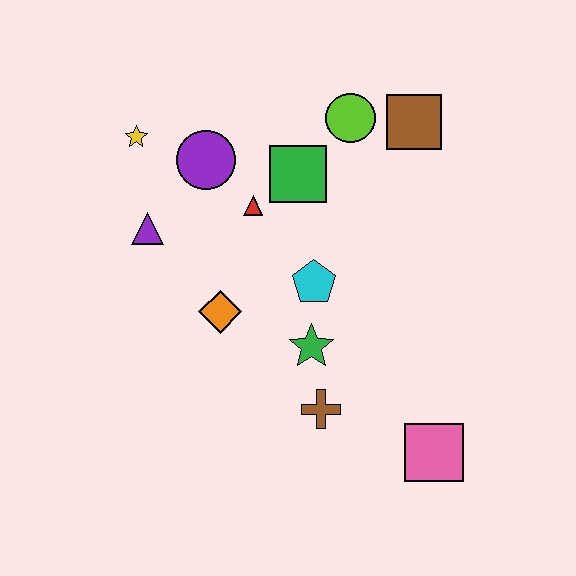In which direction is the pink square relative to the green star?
The pink square is to the right of the green star.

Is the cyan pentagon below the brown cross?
No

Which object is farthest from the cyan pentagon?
The yellow star is farthest from the cyan pentagon.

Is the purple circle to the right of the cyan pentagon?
No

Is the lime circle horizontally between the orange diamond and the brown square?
Yes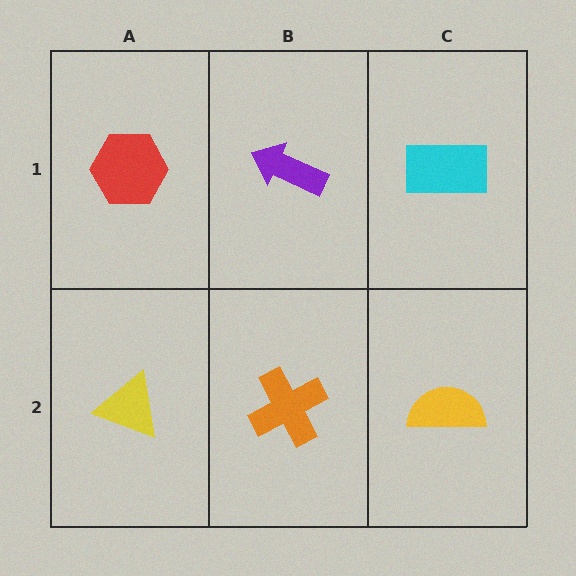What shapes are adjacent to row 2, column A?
A red hexagon (row 1, column A), an orange cross (row 2, column B).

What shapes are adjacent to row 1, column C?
A yellow semicircle (row 2, column C), a purple arrow (row 1, column B).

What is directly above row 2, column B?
A purple arrow.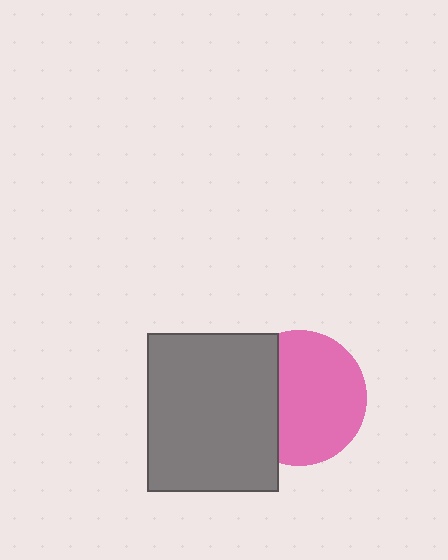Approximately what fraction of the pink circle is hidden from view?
Roughly 32% of the pink circle is hidden behind the gray rectangle.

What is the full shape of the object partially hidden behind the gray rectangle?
The partially hidden object is a pink circle.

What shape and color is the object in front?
The object in front is a gray rectangle.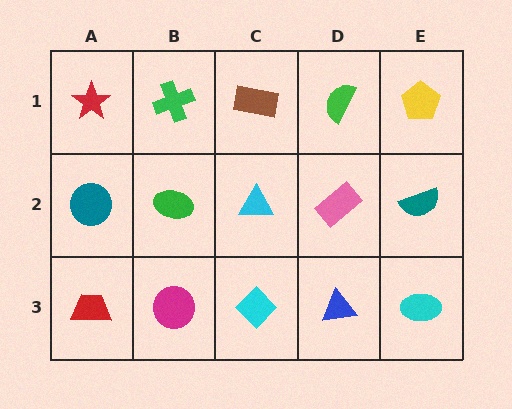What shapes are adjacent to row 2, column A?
A red star (row 1, column A), a red trapezoid (row 3, column A), a green ellipse (row 2, column B).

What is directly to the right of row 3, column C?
A blue triangle.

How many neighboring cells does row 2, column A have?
3.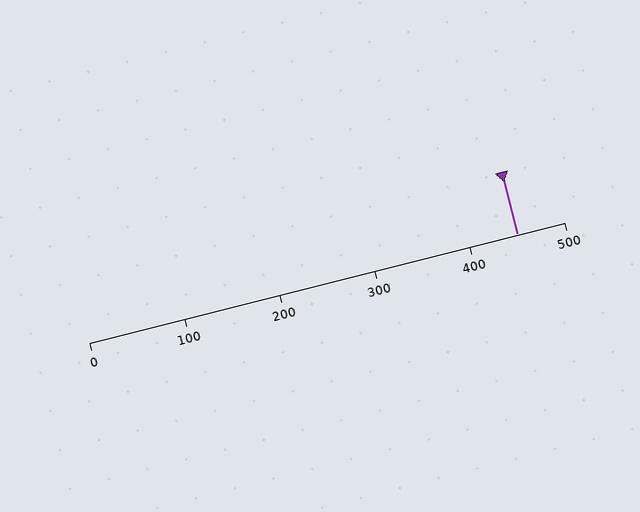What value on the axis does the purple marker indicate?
The marker indicates approximately 450.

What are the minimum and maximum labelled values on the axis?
The axis runs from 0 to 500.